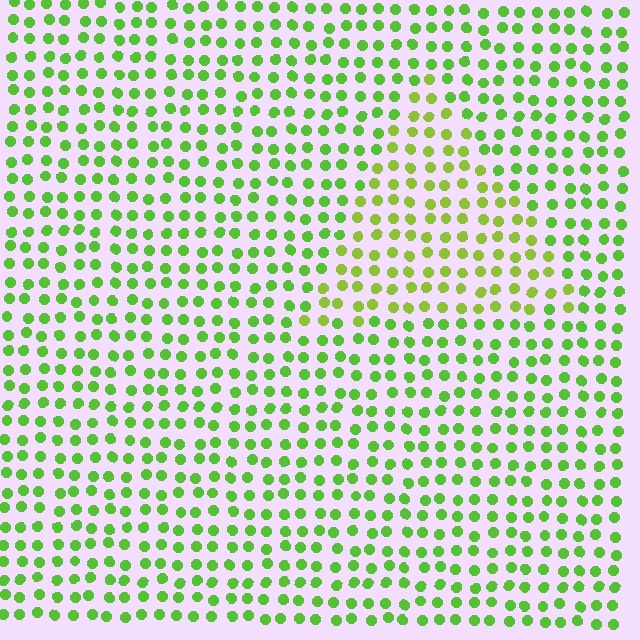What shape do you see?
I see a triangle.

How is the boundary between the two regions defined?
The boundary is defined purely by a slight shift in hue (about 24 degrees). Spacing, size, and orientation are identical on both sides.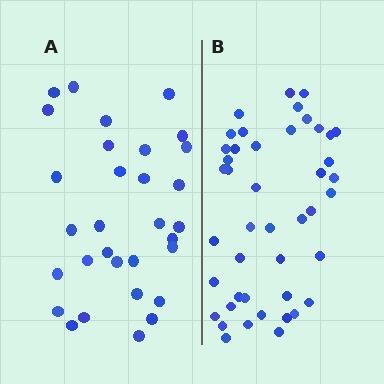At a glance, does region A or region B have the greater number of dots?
Region B (the right region) has more dots.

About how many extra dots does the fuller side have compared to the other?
Region B has approximately 15 more dots than region A.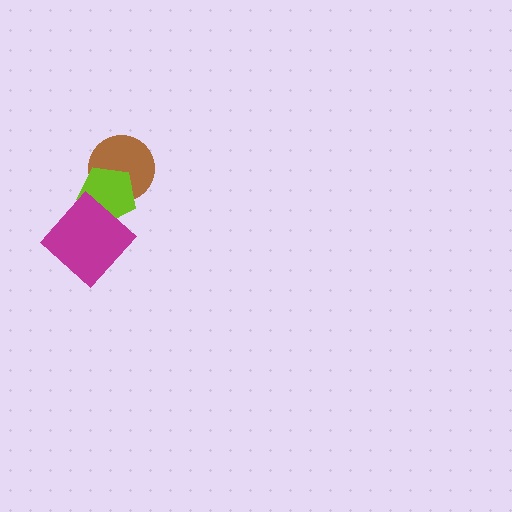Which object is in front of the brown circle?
The lime pentagon is in front of the brown circle.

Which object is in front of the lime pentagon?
The magenta diamond is in front of the lime pentagon.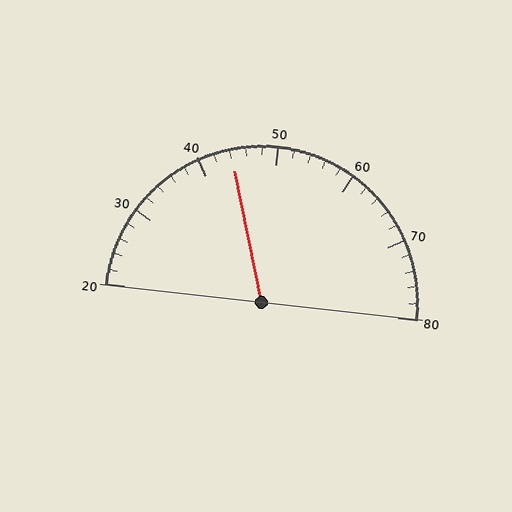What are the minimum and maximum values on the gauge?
The gauge ranges from 20 to 80.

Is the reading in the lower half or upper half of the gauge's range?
The reading is in the lower half of the range (20 to 80).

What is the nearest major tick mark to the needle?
The nearest major tick mark is 40.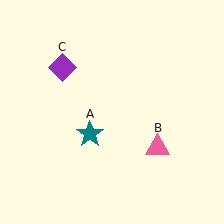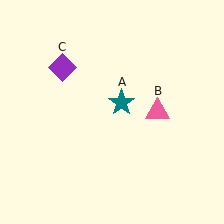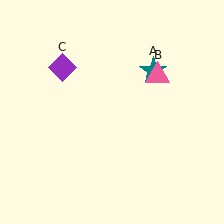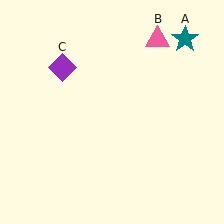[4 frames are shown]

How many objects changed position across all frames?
2 objects changed position: teal star (object A), pink triangle (object B).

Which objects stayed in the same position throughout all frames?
Purple diamond (object C) remained stationary.